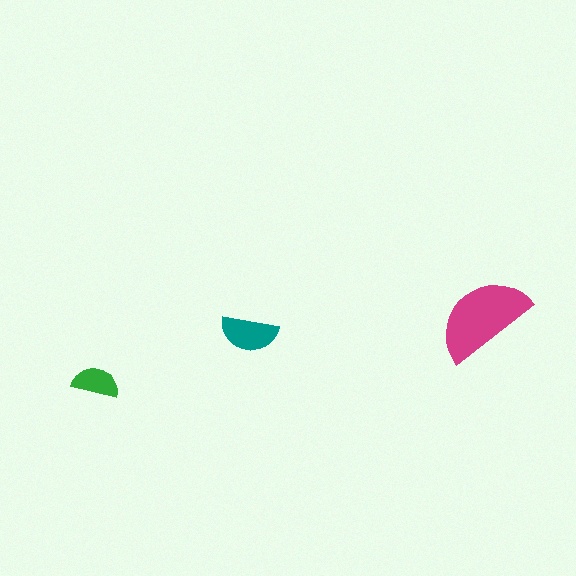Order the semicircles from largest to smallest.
the magenta one, the teal one, the green one.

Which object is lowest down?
The green semicircle is bottommost.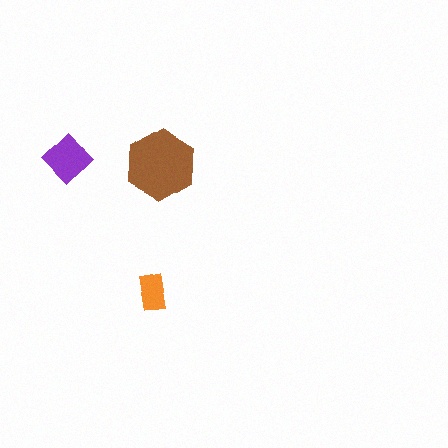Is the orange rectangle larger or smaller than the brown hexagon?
Smaller.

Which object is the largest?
The brown hexagon.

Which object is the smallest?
The orange rectangle.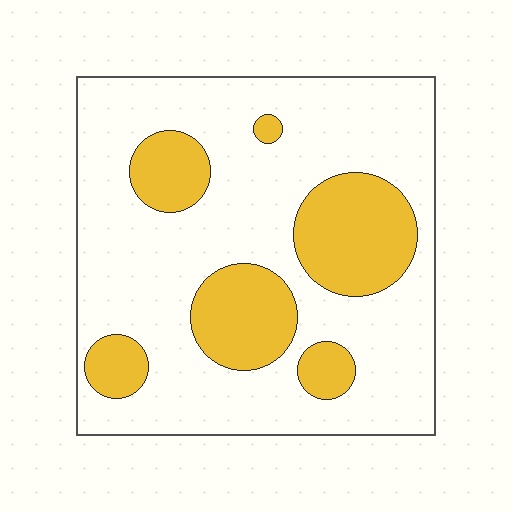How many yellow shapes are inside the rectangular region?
6.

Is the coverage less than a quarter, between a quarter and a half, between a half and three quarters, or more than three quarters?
Between a quarter and a half.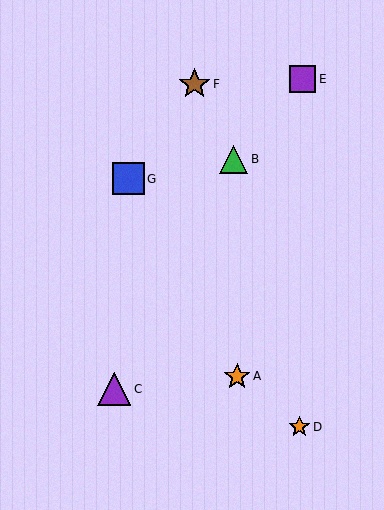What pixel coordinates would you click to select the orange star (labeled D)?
Click at (299, 427) to select the orange star D.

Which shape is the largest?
The purple triangle (labeled C) is the largest.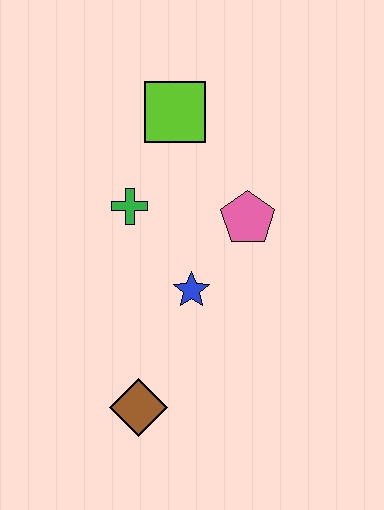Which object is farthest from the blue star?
The lime square is farthest from the blue star.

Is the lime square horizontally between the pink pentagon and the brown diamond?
Yes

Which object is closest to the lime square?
The green cross is closest to the lime square.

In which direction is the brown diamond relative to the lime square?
The brown diamond is below the lime square.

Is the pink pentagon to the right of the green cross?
Yes